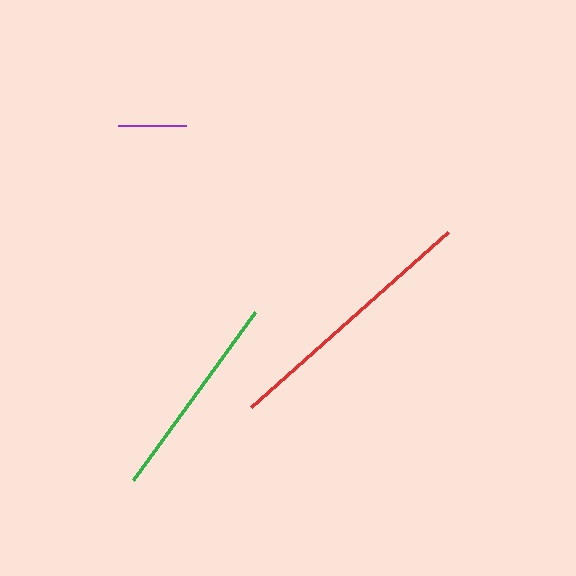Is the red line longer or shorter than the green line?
The red line is longer than the green line.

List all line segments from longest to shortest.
From longest to shortest: red, green, purple.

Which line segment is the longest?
The red line is the longest at approximately 264 pixels.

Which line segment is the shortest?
The purple line is the shortest at approximately 68 pixels.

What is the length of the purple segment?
The purple segment is approximately 68 pixels long.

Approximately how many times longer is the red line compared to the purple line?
The red line is approximately 3.9 times the length of the purple line.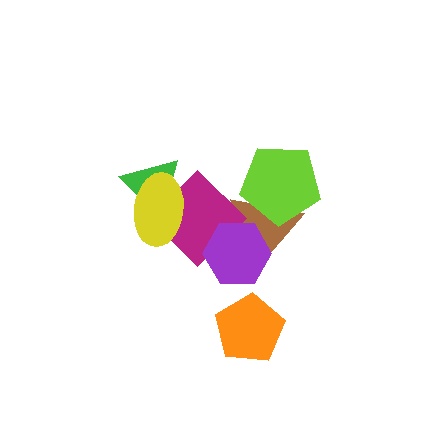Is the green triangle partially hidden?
Yes, it is partially covered by another shape.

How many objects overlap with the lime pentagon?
1 object overlaps with the lime pentagon.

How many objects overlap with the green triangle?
2 objects overlap with the green triangle.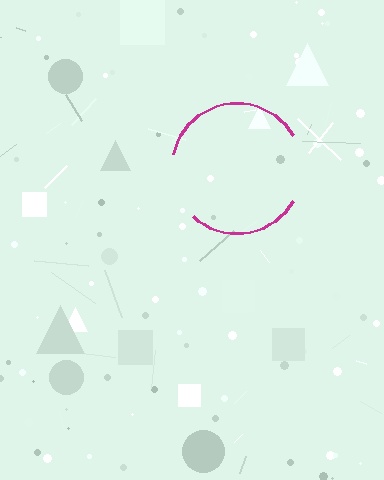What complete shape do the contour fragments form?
The contour fragments form a circle.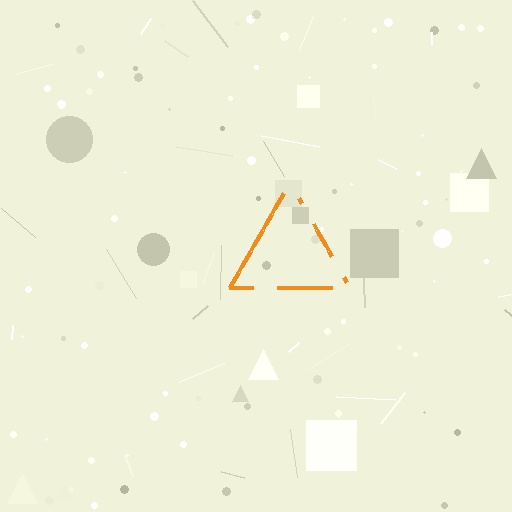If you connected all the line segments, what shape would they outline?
They would outline a triangle.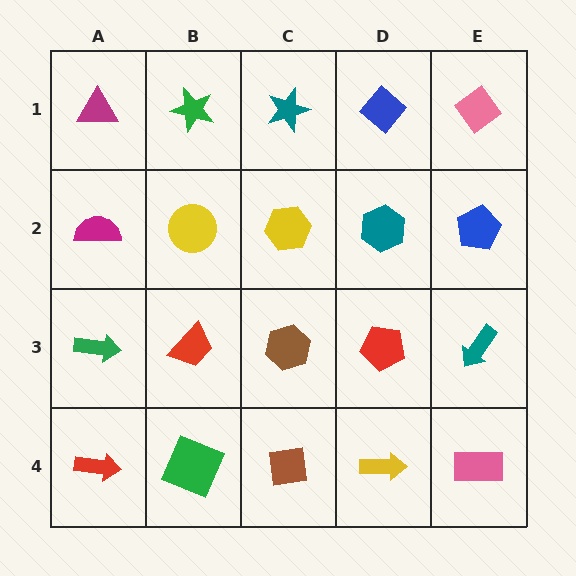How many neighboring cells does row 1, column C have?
3.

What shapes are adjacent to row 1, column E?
A blue pentagon (row 2, column E), a blue diamond (row 1, column D).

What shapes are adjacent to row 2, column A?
A magenta triangle (row 1, column A), a green arrow (row 3, column A), a yellow circle (row 2, column B).